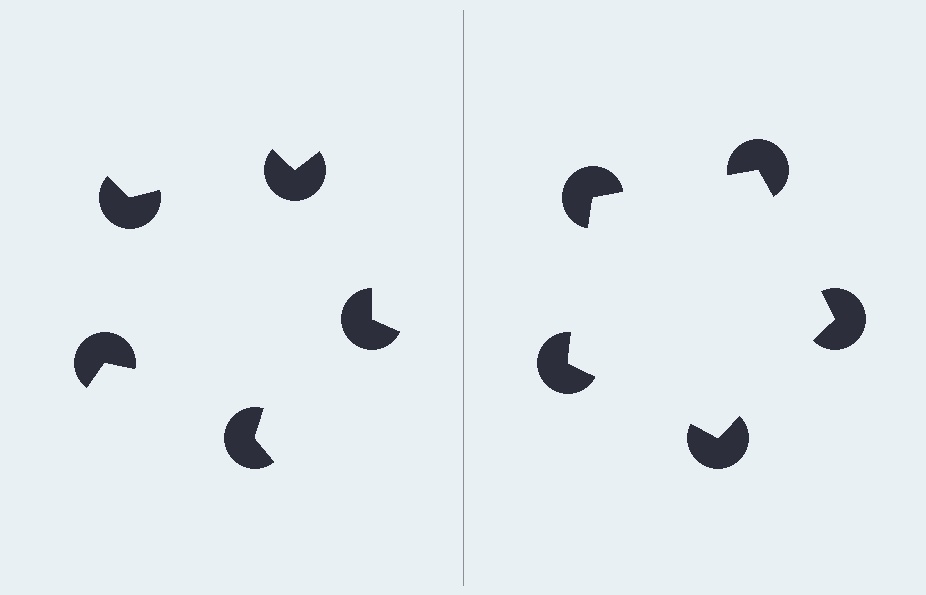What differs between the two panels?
The pac-man discs are positioned identically on both sides; only the wedge orientations differ. On the right they align to a pentagon; on the left they are misaligned.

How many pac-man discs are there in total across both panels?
10 — 5 on each side.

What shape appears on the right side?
An illusory pentagon.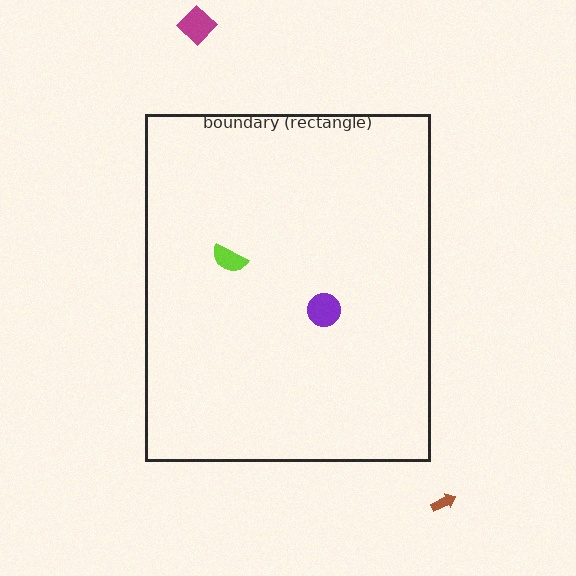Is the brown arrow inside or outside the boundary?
Outside.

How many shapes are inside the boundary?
2 inside, 2 outside.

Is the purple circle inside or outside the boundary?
Inside.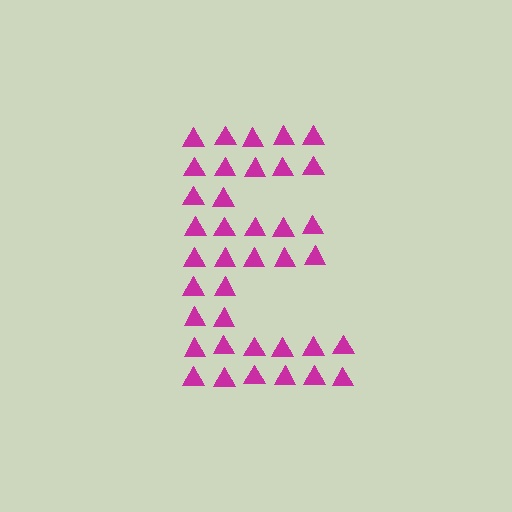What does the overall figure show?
The overall figure shows the letter E.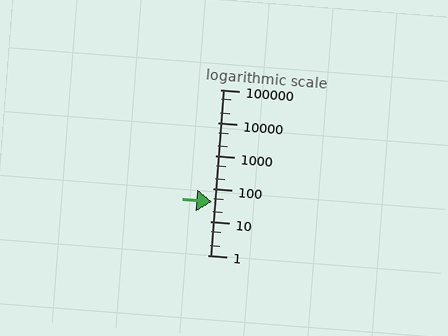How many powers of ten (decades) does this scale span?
The scale spans 5 decades, from 1 to 100000.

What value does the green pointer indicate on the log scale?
The pointer indicates approximately 42.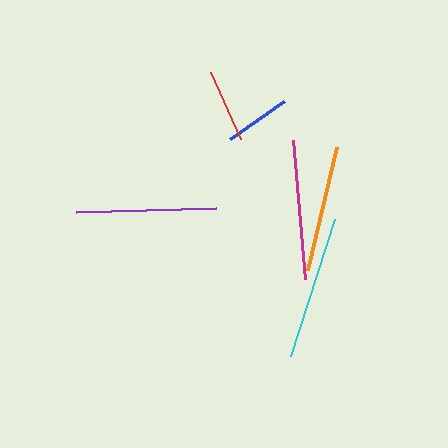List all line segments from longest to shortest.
From longest to shortest: cyan, magenta, purple, orange, red, blue.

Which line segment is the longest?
The cyan line is the longest at approximately 144 pixels.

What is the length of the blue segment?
The blue segment is approximately 65 pixels long.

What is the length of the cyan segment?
The cyan segment is approximately 144 pixels long.